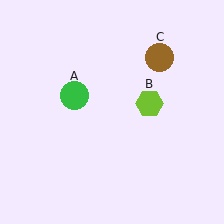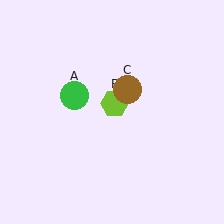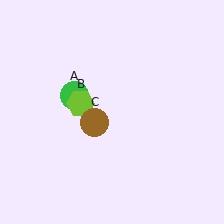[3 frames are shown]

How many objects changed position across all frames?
2 objects changed position: lime hexagon (object B), brown circle (object C).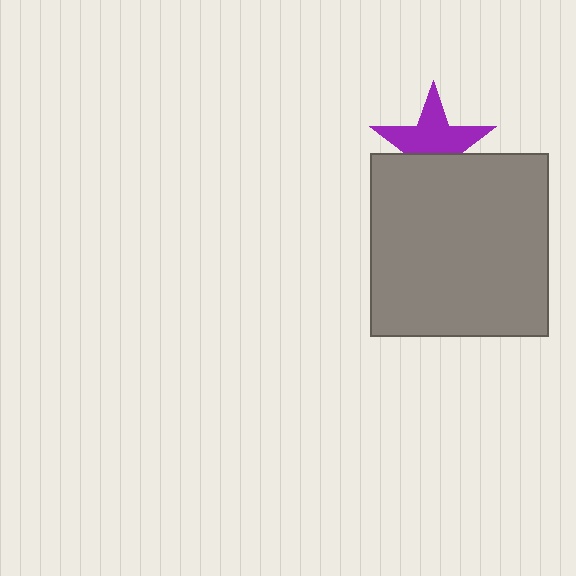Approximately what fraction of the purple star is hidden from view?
Roughly 38% of the purple star is hidden behind the gray rectangle.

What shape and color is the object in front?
The object in front is a gray rectangle.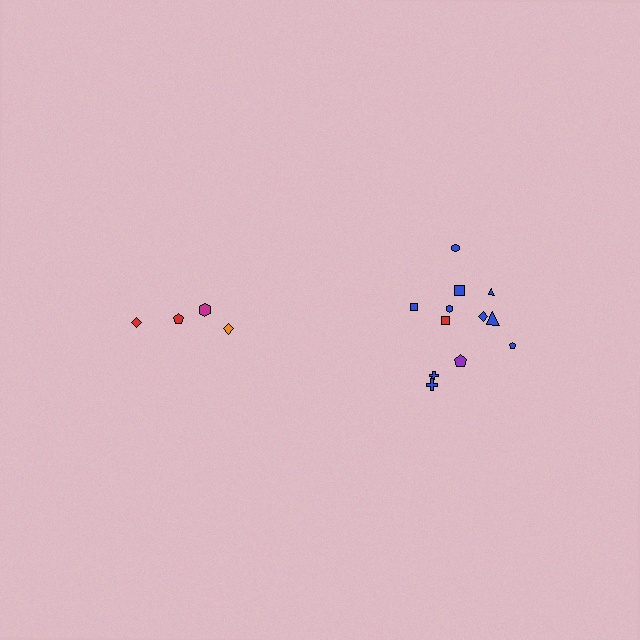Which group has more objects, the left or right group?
The right group.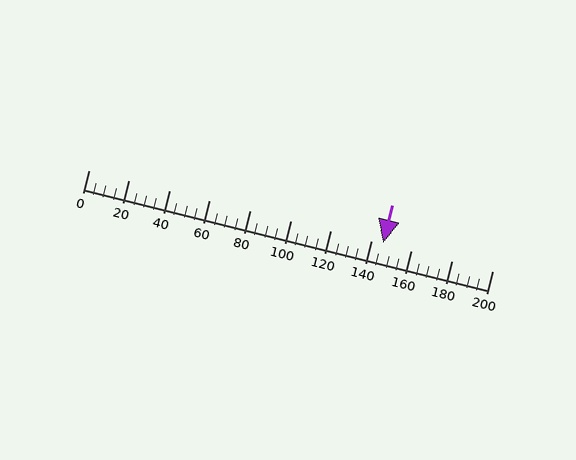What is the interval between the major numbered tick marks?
The major tick marks are spaced 20 units apart.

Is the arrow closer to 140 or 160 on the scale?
The arrow is closer to 140.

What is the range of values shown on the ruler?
The ruler shows values from 0 to 200.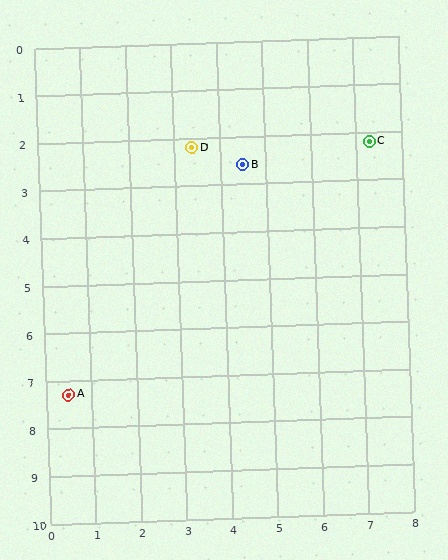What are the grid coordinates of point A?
Point A is at approximately (0.5, 7.3).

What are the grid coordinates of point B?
Point B is at approximately (4.5, 2.6).